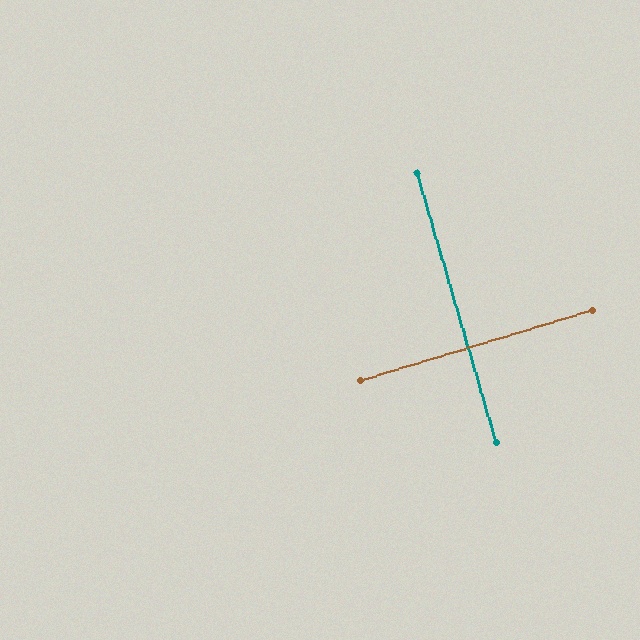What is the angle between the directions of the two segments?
Approximately 89 degrees.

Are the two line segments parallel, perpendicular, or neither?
Perpendicular — they meet at approximately 89°.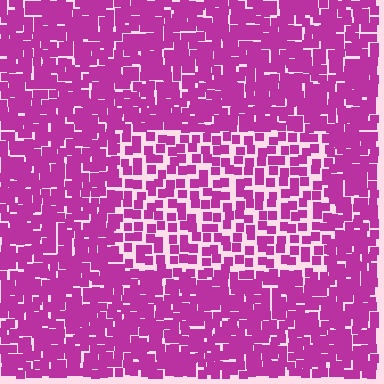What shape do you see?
I see a rectangle.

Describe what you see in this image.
The image contains small magenta elements arranged at two different densities. A rectangle-shaped region is visible where the elements are less densely packed than the surrounding area.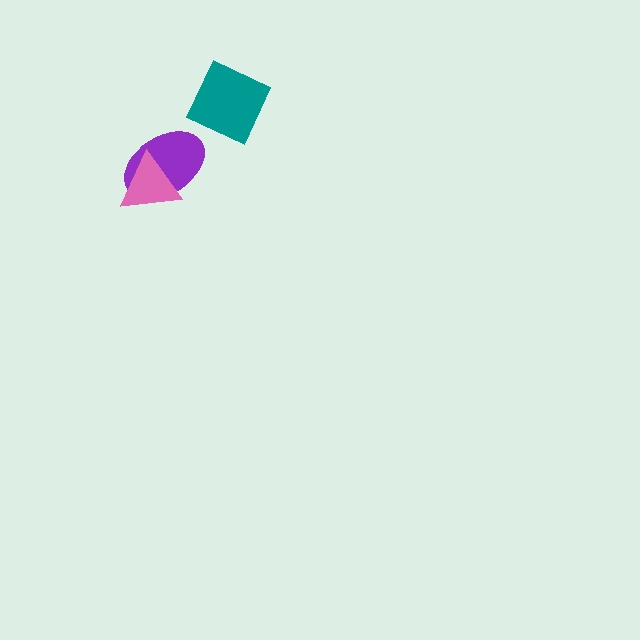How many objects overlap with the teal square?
0 objects overlap with the teal square.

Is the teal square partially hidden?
No, no other shape covers it.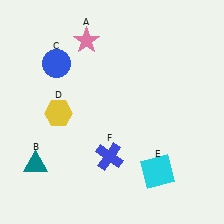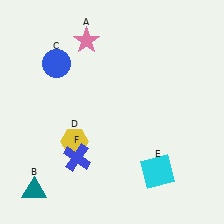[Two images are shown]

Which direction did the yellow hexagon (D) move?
The yellow hexagon (D) moved down.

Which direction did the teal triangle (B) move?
The teal triangle (B) moved down.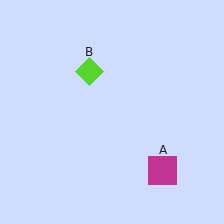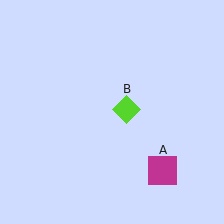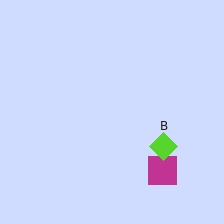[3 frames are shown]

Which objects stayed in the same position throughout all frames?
Magenta square (object A) remained stationary.